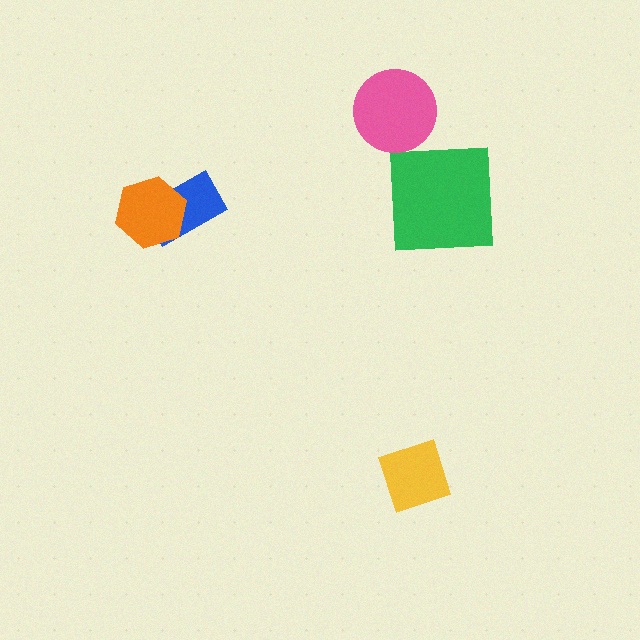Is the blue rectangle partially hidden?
Yes, it is partially covered by another shape.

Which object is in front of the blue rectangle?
The orange hexagon is in front of the blue rectangle.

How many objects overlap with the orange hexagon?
1 object overlaps with the orange hexagon.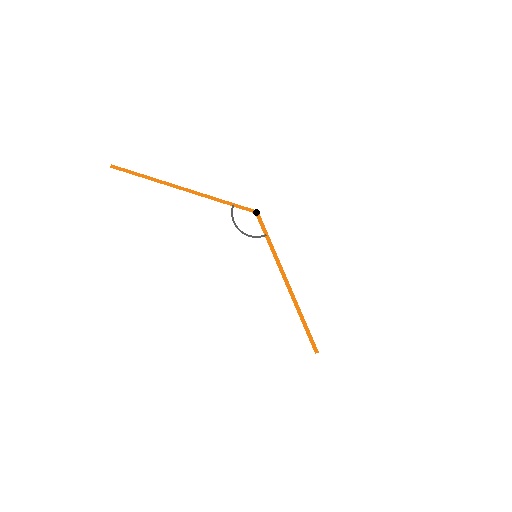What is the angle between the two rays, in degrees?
Approximately 131 degrees.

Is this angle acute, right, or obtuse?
It is obtuse.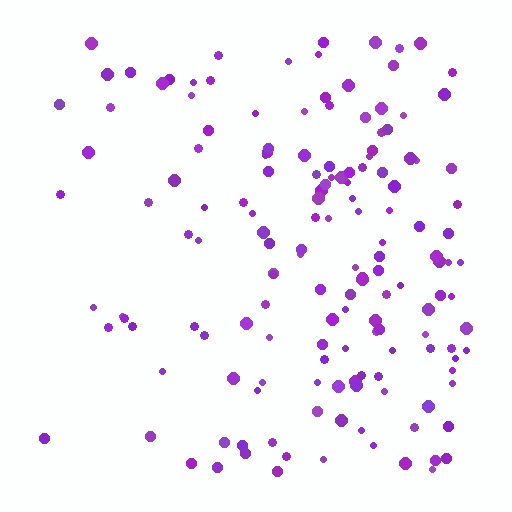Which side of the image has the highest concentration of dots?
The right.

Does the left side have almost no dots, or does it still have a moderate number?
Still a moderate number, just noticeably fewer than the right.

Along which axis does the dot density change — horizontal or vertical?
Horizontal.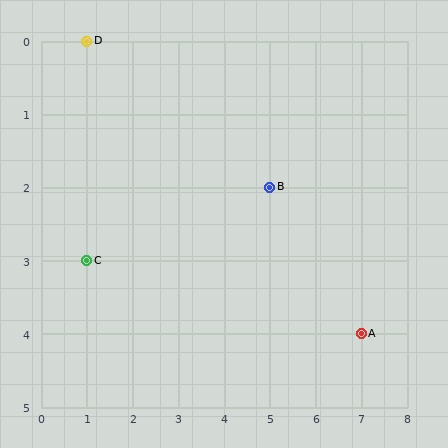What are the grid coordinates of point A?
Point A is at grid coordinates (7, 4).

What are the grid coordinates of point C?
Point C is at grid coordinates (1, 3).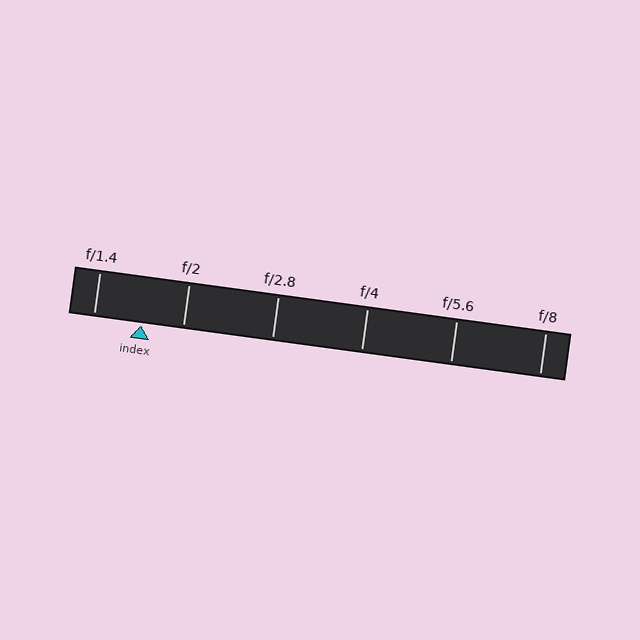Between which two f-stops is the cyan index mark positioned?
The index mark is between f/1.4 and f/2.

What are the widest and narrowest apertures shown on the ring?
The widest aperture shown is f/1.4 and the narrowest is f/8.